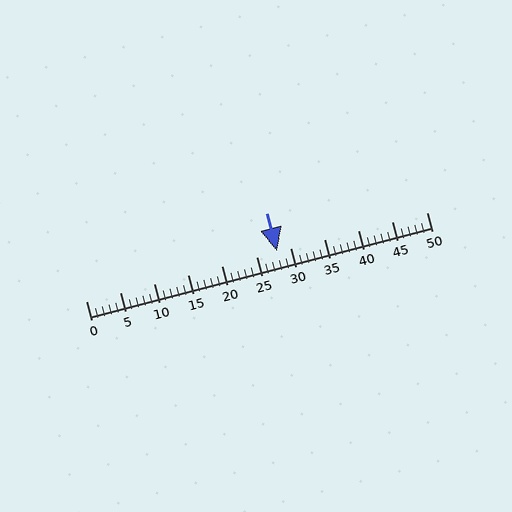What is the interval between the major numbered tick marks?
The major tick marks are spaced 5 units apart.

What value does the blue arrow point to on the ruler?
The blue arrow points to approximately 28.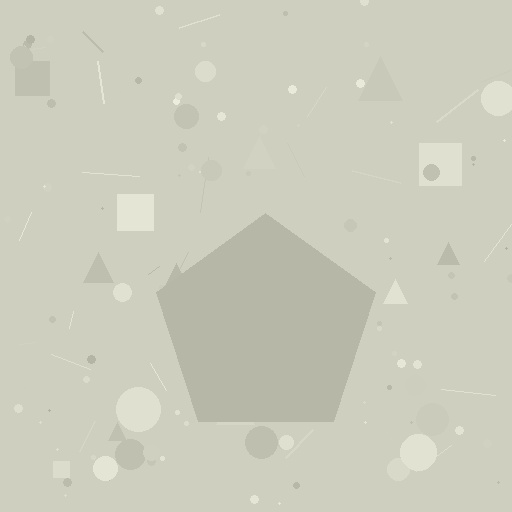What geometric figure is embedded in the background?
A pentagon is embedded in the background.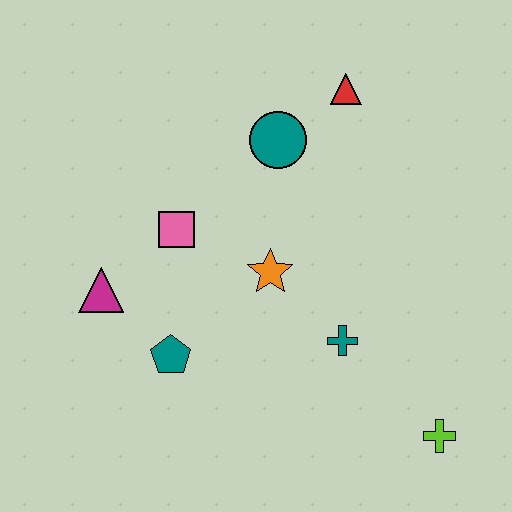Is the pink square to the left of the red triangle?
Yes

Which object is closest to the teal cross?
The orange star is closest to the teal cross.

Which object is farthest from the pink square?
The lime cross is farthest from the pink square.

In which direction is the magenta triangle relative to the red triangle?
The magenta triangle is to the left of the red triangle.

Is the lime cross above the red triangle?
No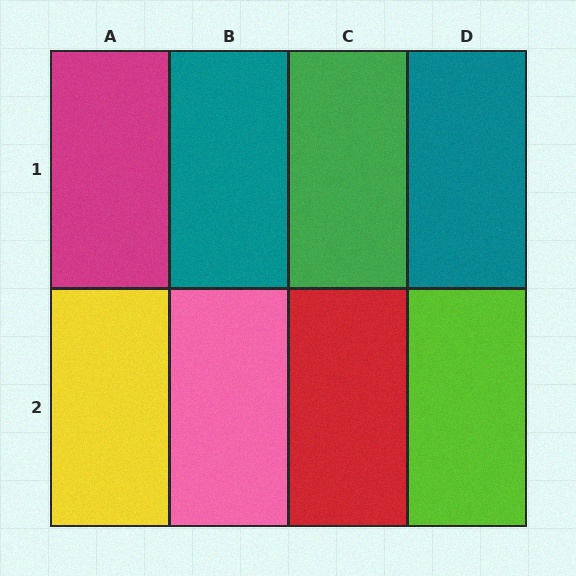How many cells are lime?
1 cell is lime.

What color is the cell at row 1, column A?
Magenta.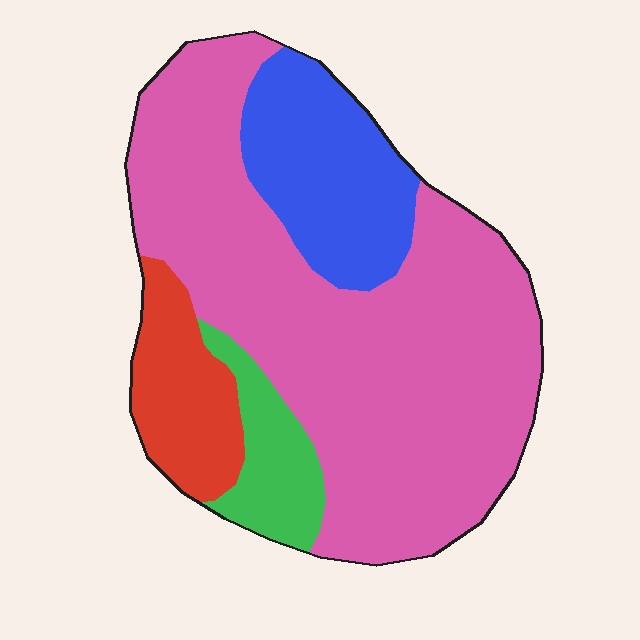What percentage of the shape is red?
Red takes up less than a sixth of the shape.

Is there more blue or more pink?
Pink.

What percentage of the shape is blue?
Blue takes up between a sixth and a third of the shape.